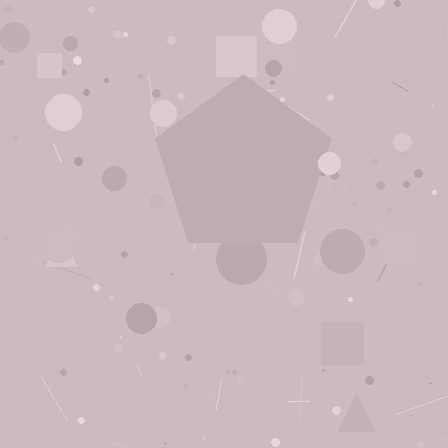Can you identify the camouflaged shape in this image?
The camouflaged shape is a pentagon.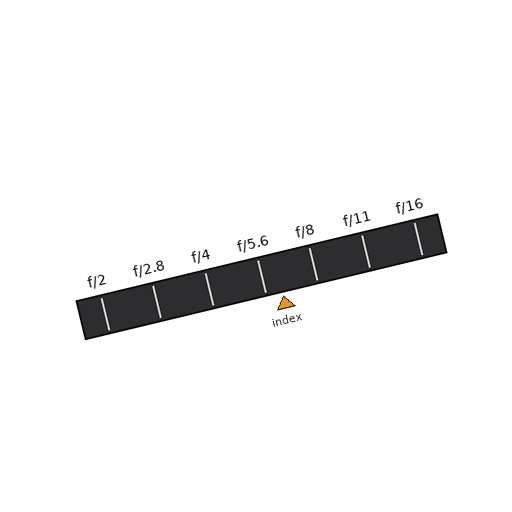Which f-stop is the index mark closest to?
The index mark is closest to f/5.6.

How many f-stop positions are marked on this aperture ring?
There are 7 f-stop positions marked.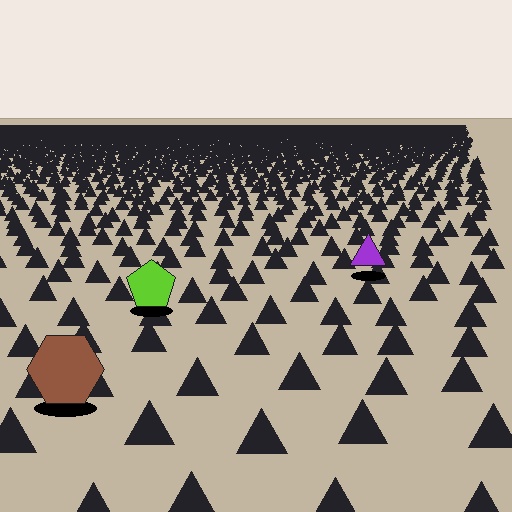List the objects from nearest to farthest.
From nearest to farthest: the brown hexagon, the lime pentagon, the purple triangle.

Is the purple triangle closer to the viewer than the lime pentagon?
No. The lime pentagon is closer — you can tell from the texture gradient: the ground texture is coarser near it.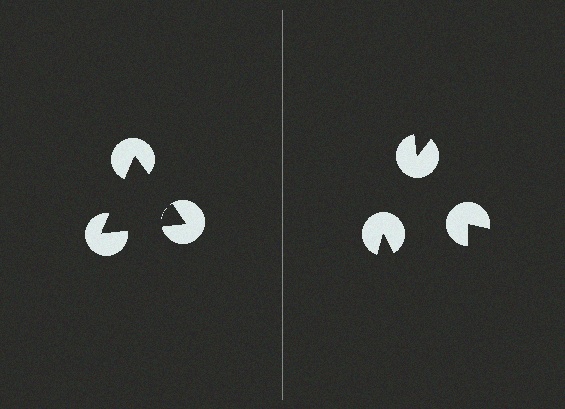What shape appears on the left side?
An illusory triangle.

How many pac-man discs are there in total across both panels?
6 — 3 on each side.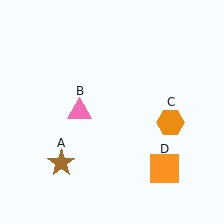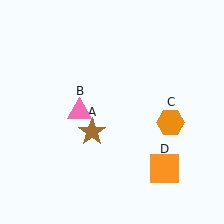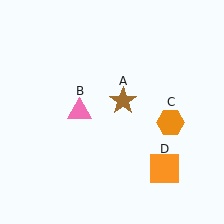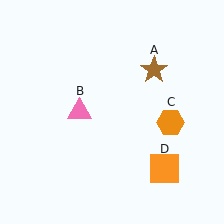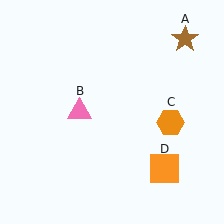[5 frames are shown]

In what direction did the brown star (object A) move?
The brown star (object A) moved up and to the right.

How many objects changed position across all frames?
1 object changed position: brown star (object A).